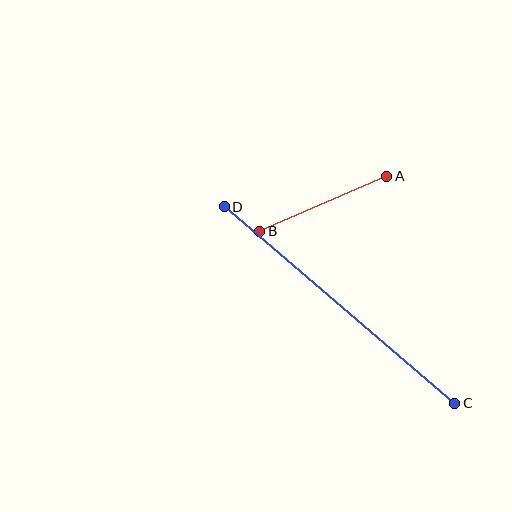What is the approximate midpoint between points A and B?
The midpoint is at approximately (323, 204) pixels.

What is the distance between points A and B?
The distance is approximately 138 pixels.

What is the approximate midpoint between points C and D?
The midpoint is at approximately (340, 305) pixels.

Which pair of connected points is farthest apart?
Points C and D are farthest apart.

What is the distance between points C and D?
The distance is approximately 303 pixels.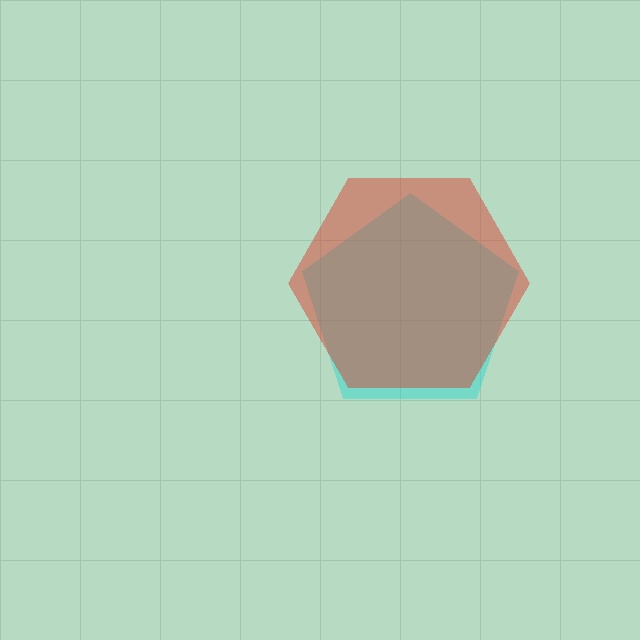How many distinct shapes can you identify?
There are 2 distinct shapes: a cyan pentagon, a red hexagon.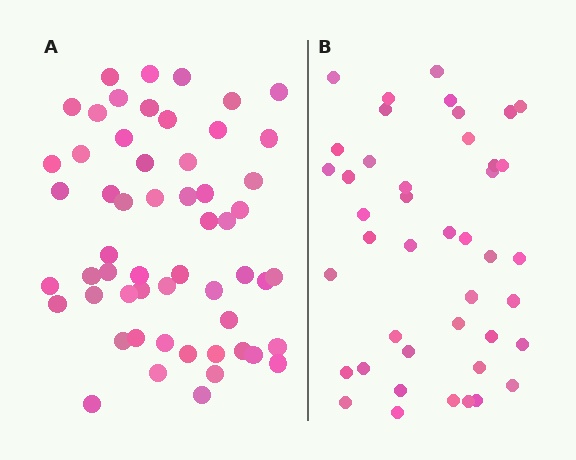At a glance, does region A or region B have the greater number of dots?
Region A (the left region) has more dots.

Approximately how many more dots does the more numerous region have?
Region A has approximately 15 more dots than region B.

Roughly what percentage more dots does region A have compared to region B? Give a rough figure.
About 30% more.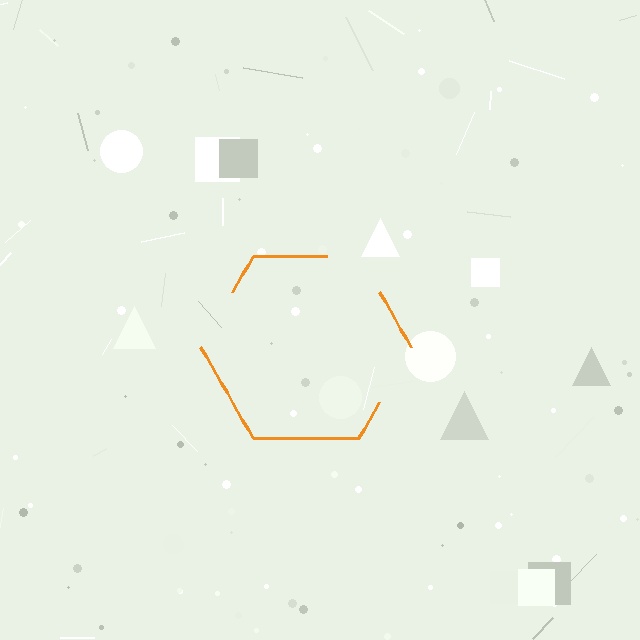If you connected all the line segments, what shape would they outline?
They would outline a hexagon.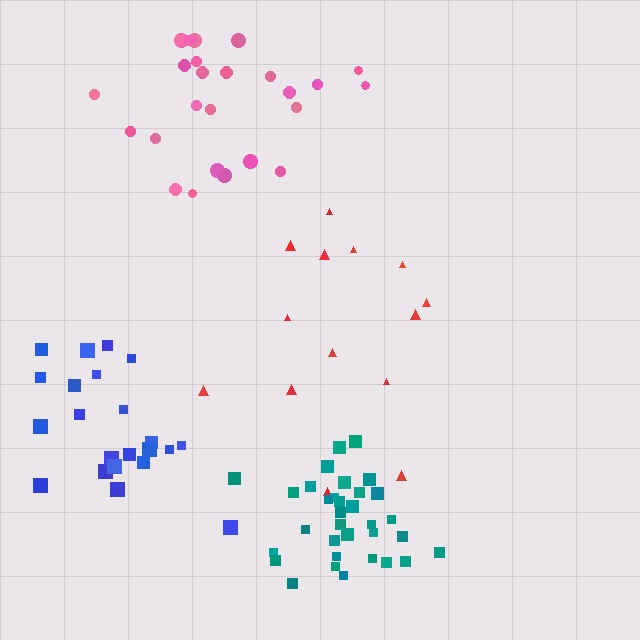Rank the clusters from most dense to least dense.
teal, pink, blue, red.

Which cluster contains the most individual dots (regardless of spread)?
Teal (33).